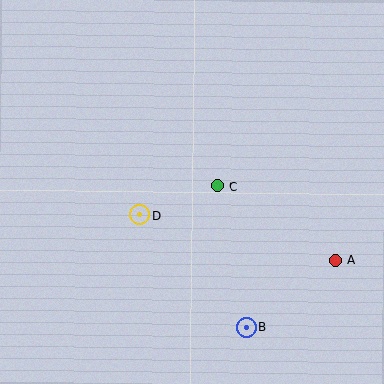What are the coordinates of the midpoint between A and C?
The midpoint between A and C is at (276, 223).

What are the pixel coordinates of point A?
Point A is at (336, 260).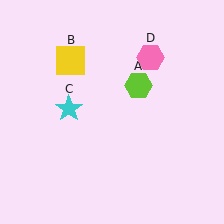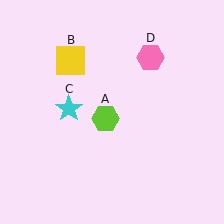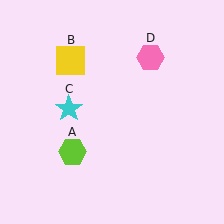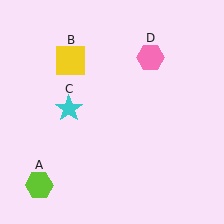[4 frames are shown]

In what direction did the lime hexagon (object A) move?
The lime hexagon (object A) moved down and to the left.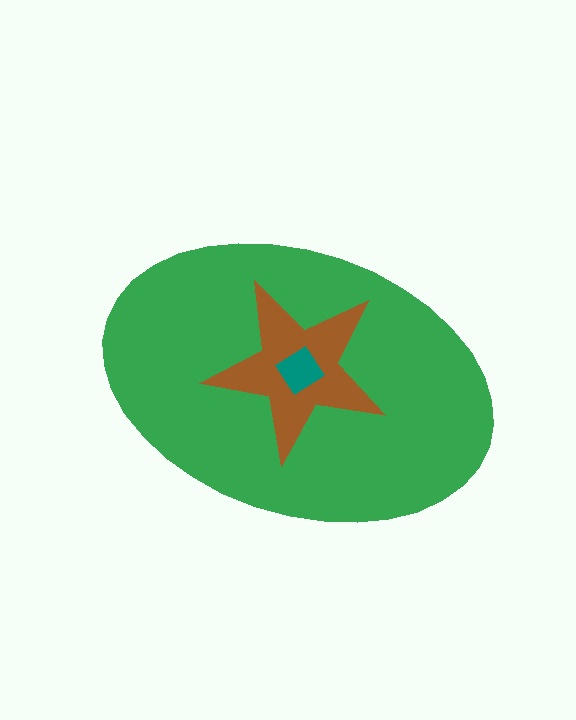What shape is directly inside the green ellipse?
The brown star.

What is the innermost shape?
The teal diamond.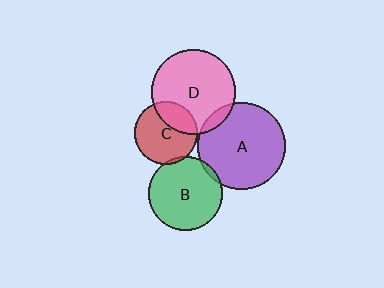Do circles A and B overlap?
Yes.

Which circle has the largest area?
Circle A (purple).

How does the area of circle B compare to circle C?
Approximately 1.4 times.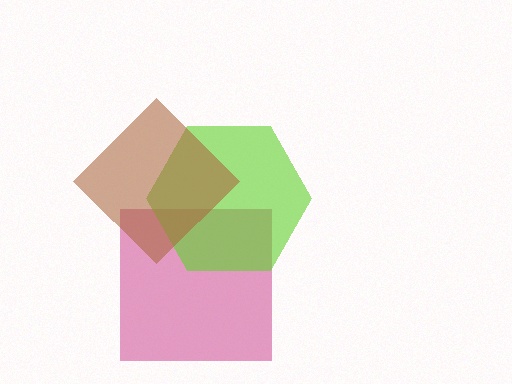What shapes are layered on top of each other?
The layered shapes are: a magenta square, a lime hexagon, a brown diamond.